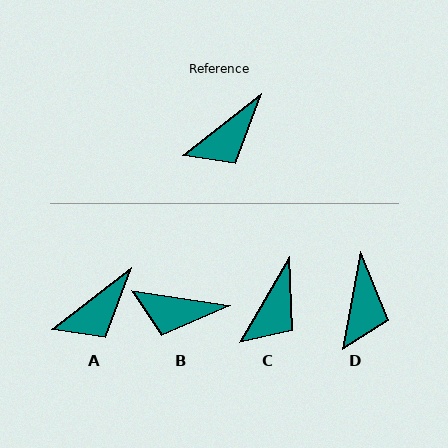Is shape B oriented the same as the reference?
No, it is off by about 46 degrees.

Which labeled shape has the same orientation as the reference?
A.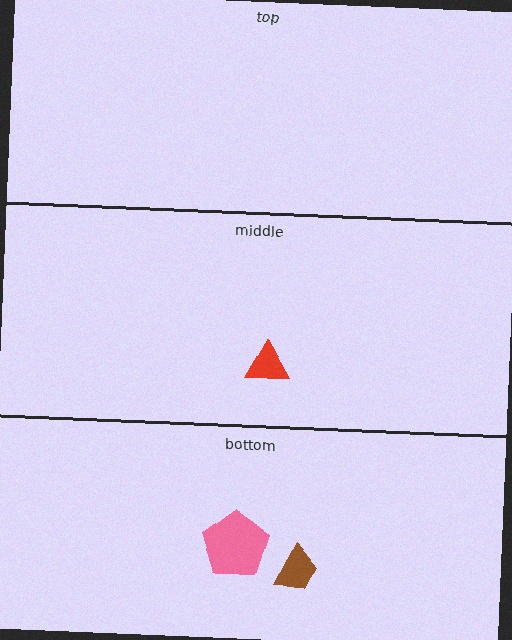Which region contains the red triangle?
The middle region.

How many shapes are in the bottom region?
2.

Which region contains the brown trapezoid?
The bottom region.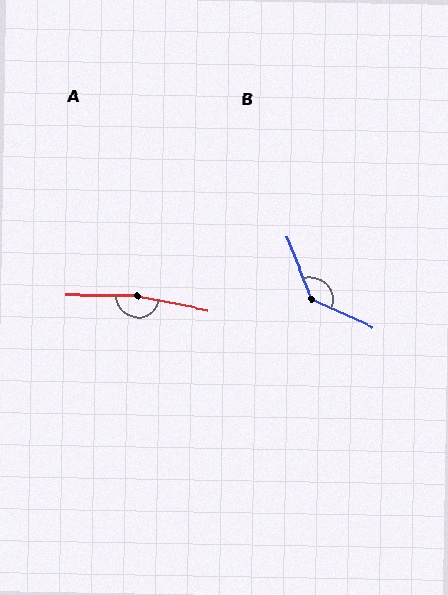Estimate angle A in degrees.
Approximately 170 degrees.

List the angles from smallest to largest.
B (136°), A (170°).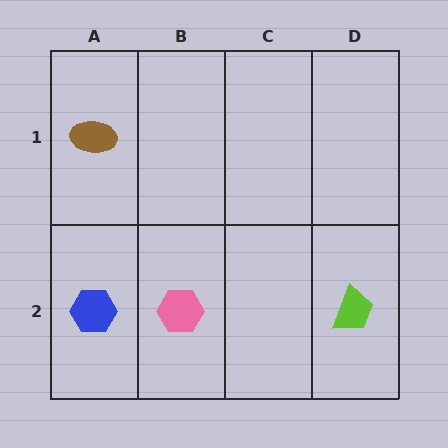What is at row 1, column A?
A brown ellipse.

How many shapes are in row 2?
3 shapes.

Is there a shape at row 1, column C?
No, that cell is empty.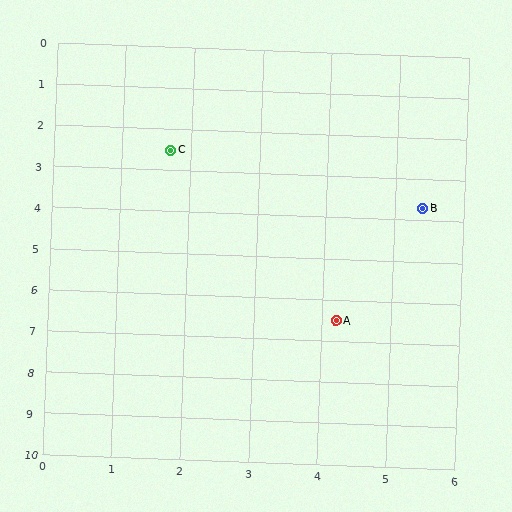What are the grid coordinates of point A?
Point A is at approximately (4.2, 6.5).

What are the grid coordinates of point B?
Point B is at approximately (5.4, 3.7).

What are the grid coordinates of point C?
Point C is at approximately (1.7, 2.5).